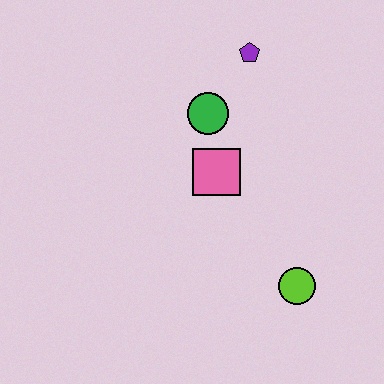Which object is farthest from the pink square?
The lime circle is farthest from the pink square.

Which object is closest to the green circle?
The pink square is closest to the green circle.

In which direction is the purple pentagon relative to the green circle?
The purple pentagon is above the green circle.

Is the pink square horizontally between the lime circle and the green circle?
Yes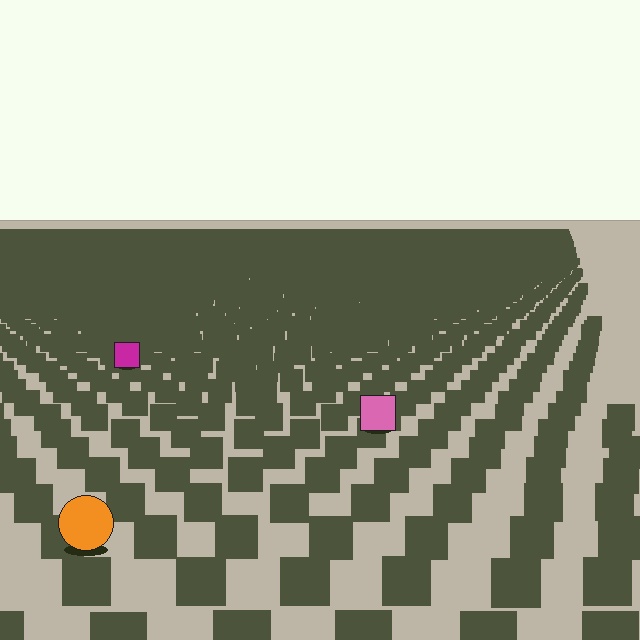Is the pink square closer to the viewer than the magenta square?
Yes. The pink square is closer — you can tell from the texture gradient: the ground texture is coarser near it.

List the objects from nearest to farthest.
From nearest to farthest: the orange circle, the pink square, the magenta square.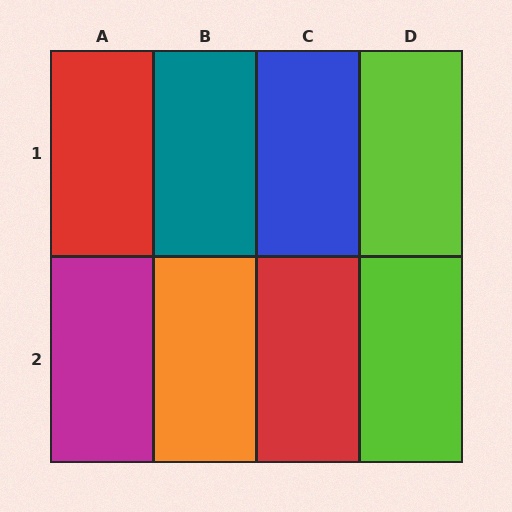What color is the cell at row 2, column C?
Red.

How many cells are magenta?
1 cell is magenta.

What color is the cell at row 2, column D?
Lime.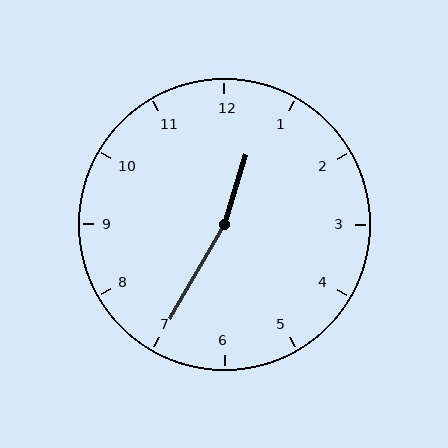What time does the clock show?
12:35.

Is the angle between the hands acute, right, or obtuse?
It is obtuse.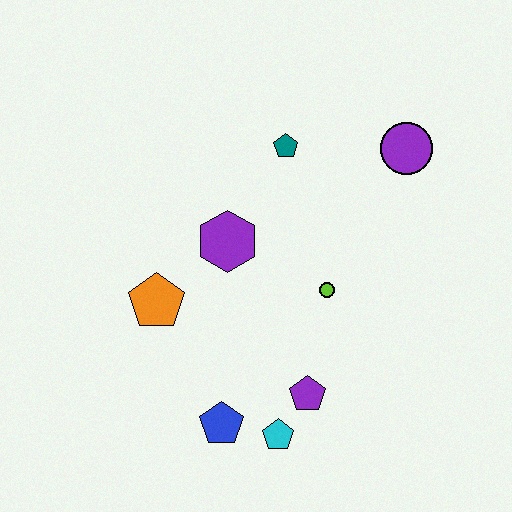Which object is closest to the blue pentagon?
The cyan pentagon is closest to the blue pentagon.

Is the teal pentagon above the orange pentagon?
Yes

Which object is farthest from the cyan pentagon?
The purple circle is farthest from the cyan pentagon.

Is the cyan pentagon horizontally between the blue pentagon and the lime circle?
Yes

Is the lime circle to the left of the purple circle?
Yes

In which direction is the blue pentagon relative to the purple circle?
The blue pentagon is below the purple circle.